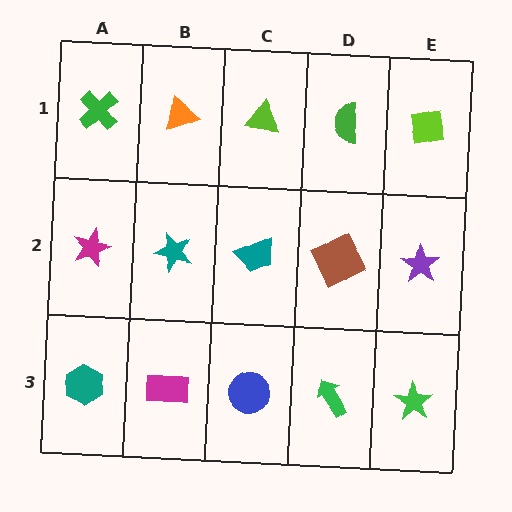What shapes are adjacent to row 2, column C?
A lime triangle (row 1, column C), a blue circle (row 3, column C), a teal star (row 2, column B), a brown square (row 2, column D).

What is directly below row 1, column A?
A magenta star.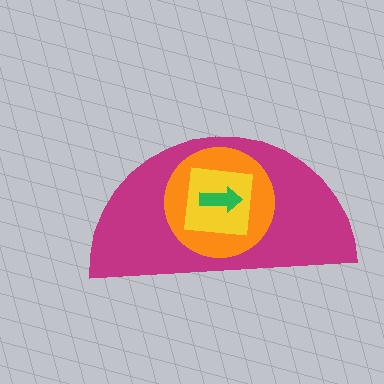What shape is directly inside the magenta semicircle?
The orange circle.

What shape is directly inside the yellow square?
The green arrow.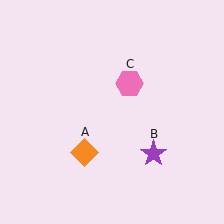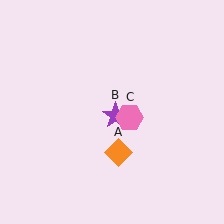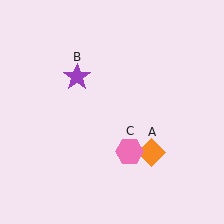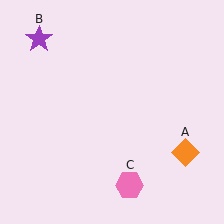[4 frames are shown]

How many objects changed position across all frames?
3 objects changed position: orange diamond (object A), purple star (object B), pink hexagon (object C).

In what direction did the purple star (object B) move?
The purple star (object B) moved up and to the left.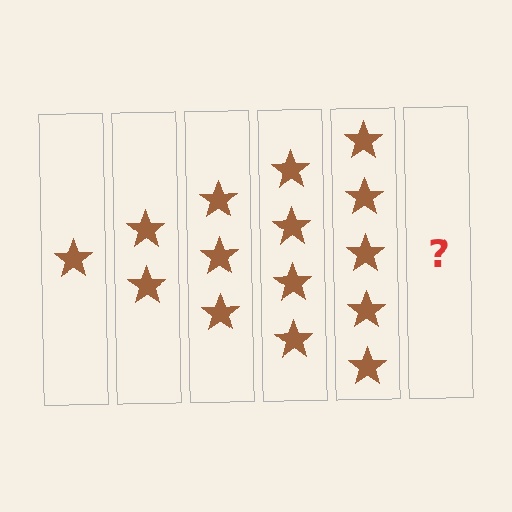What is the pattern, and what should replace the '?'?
The pattern is that each step adds one more star. The '?' should be 6 stars.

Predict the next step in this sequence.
The next step is 6 stars.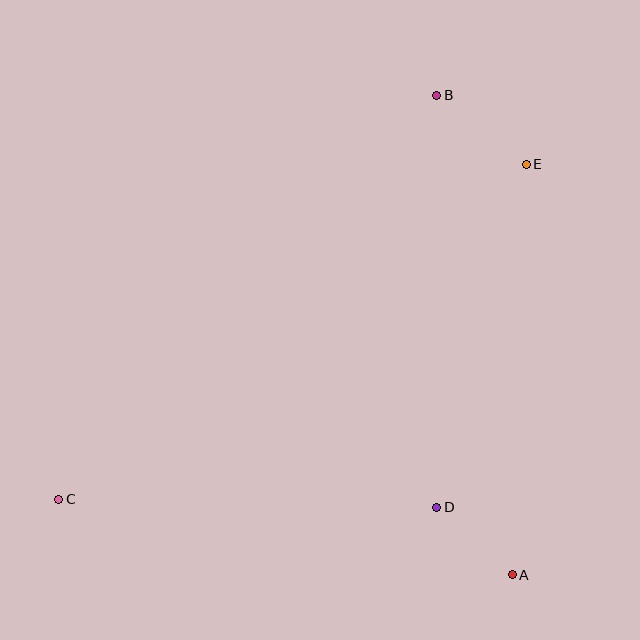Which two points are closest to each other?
Points A and D are closest to each other.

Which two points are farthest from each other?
Points C and E are farthest from each other.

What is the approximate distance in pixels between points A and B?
The distance between A and B is approximately 485 pixels.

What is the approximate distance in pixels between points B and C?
The distance between B and C is approximately 553 pixels.